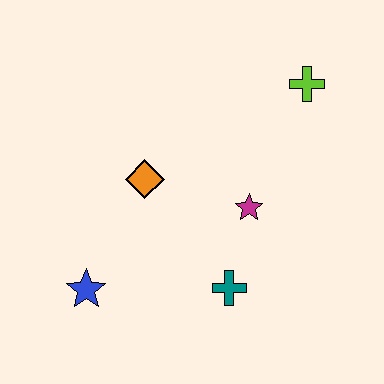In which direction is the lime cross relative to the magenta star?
The lime cross is above the magenta star.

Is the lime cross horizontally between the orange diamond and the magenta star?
No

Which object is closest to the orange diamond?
The magenta star is closest to the orange diamond.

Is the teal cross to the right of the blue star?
Yes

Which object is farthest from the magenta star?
The blue star is farthest from the magenta star.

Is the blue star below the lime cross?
Yes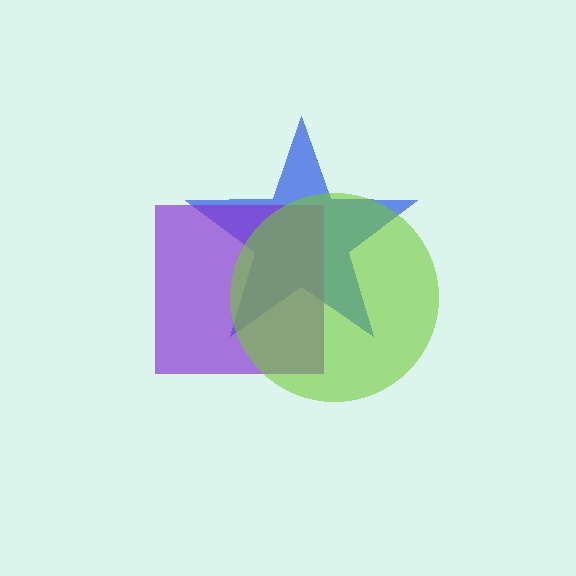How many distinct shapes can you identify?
There are 3 distinct shapes: a blue star, a purple square, a lime circle.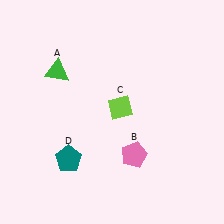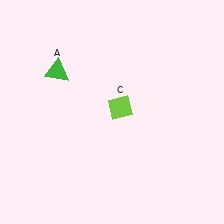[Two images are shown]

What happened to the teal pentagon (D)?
The teal pentagon (D) was removed in Image 2. It was in the bottom-left area of Image 1.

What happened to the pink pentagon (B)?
The pink pentagon (B) was removed in Image 2. It was in the bottom-right area of Image 1.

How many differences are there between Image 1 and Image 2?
There are 2 differences between the two images.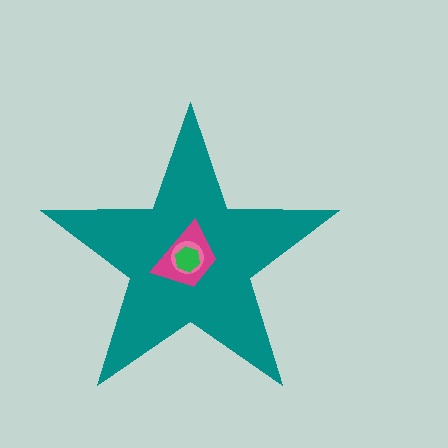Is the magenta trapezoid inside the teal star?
Yes.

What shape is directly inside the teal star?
The magenta trapezoid.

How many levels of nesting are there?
4.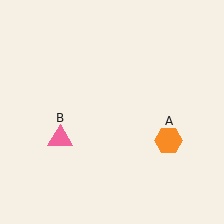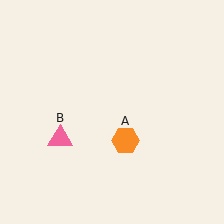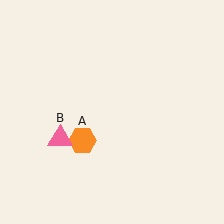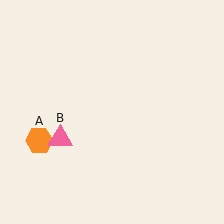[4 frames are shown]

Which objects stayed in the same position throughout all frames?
Pink triangle (object B) remained stationary.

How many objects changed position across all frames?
1 object changed position: orange hexagon (object A).